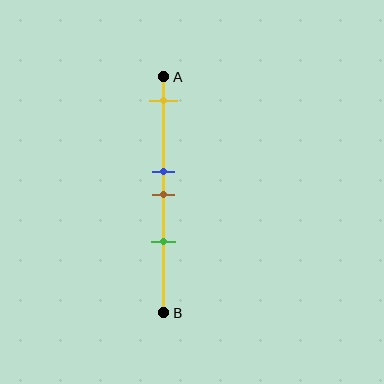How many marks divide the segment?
There are 4 marks dividing the segment.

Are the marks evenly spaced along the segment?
No, the marks are not evenly spaced.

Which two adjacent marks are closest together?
The blue and brown marks are the closest adjacent pair.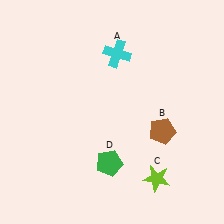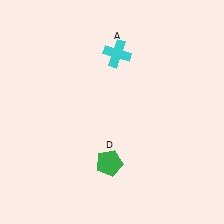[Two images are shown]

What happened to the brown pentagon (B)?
The brown pentagon (B) was removed in Image 2. It was in the bottom-right area of Image 1.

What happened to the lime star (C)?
The lime star (C) was removed in Image 2. It was in the bottom-right area of Image 1.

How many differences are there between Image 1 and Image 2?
There are 2 differences between the two images.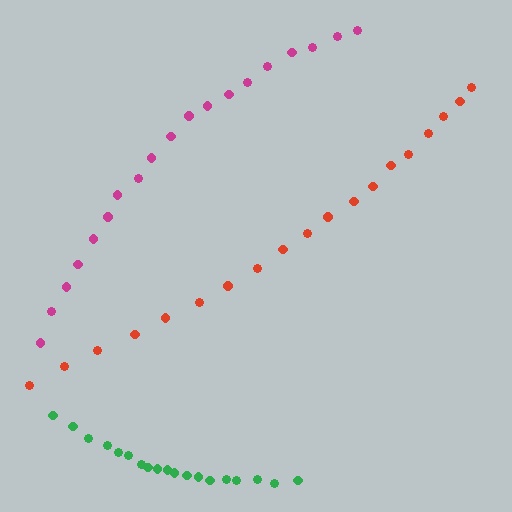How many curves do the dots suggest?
There are 3 distinct paths.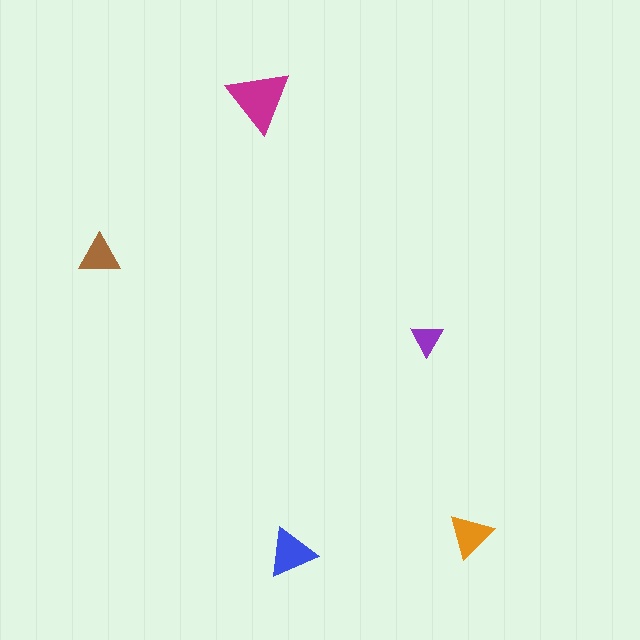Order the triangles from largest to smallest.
the magenta one, the blue one, the orange one, the brown one, the purple one.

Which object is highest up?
The magenta triangle is topmost.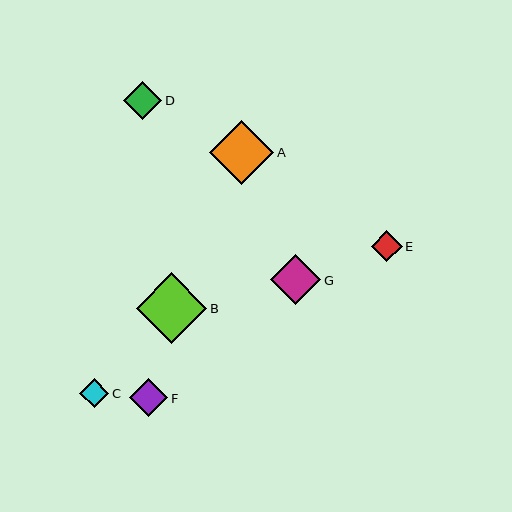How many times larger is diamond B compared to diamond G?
Diamond B is approximately 1.4 times the size of diamond G.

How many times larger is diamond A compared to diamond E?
Diamond A is approximately 2.1 times the size of diamond E.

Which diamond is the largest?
Diamond B is the largest with a size of approximately 70 pixels.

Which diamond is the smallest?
Diamond C is the smallest with a size of approximately 29 pixels.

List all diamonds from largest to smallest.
From largest to smallest: B, A, G, D, F, E, C.